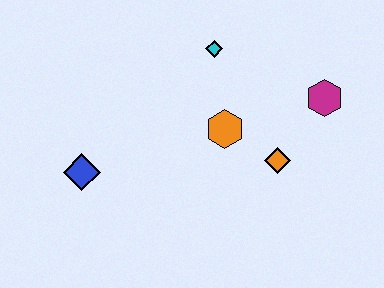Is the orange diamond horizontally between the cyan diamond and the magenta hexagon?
Yes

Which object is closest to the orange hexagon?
The orange diamond is closest to the orange hexagon.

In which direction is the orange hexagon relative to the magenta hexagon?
The orange hexagon is to the left of the magenta hexagon.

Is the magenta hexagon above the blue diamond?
Yes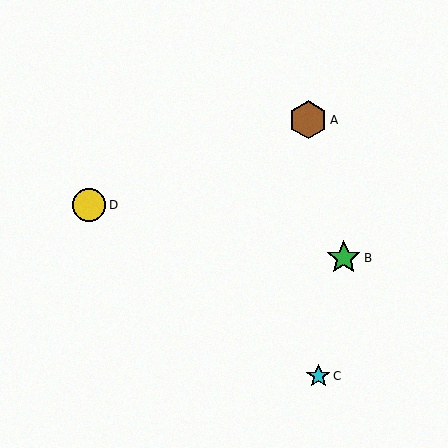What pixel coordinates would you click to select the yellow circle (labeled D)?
Click at (89, 205) to select the yellow circle D.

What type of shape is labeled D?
Shape D is a yellow circle.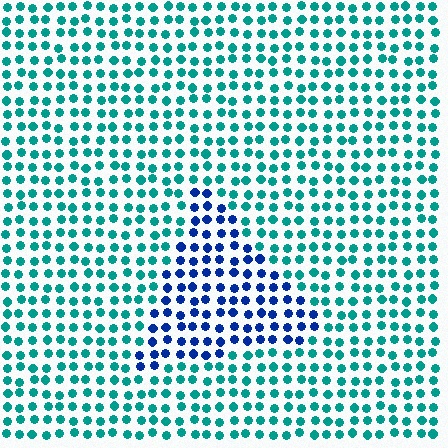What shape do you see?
I see a triangle.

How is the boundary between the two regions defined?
The boundary is defined purely by a slight shift in hue (about 50 degrees). Spacing, size, and orientation are identical on both sides.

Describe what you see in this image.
The image is filled with small teal elements in a uniform arrangement. A triangle-shaped region is visible where the elements are tinted to a slightly different hue, forming a subtle color boundary.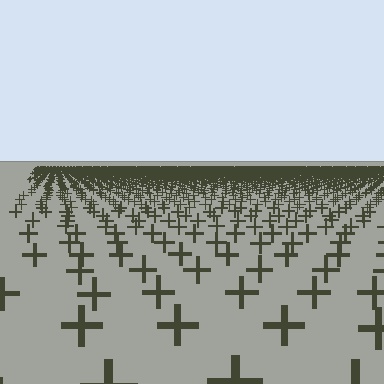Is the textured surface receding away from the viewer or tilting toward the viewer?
The surface is receding away from the viewer. Texture elements get smaller and denser toward the top.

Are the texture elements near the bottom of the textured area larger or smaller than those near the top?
Larger. Near the bottom, elements are closer to the viewer and appear at a bigger on-screen size.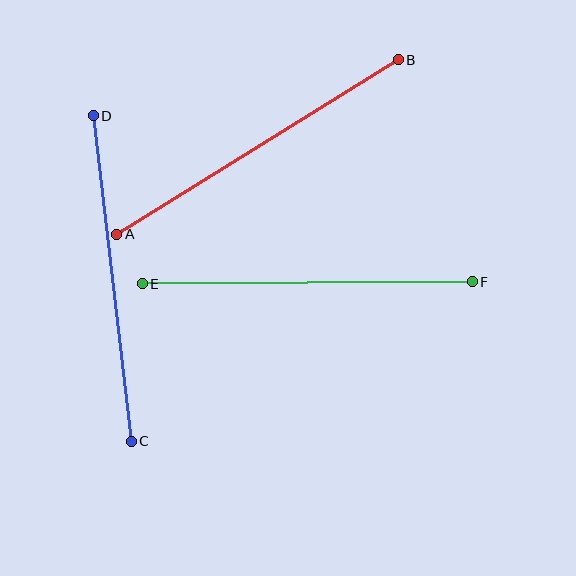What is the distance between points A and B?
The distance is approximately 331 pixels.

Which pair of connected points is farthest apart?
Points A and B are farthest apart.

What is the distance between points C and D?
The distance is approximately 328 pixels.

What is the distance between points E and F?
The distance is approximately 330 pixels.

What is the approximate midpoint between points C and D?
The midpoint is at approximately (112, 279) pixels.